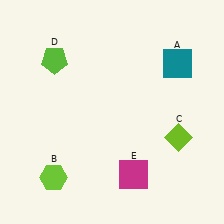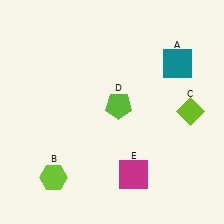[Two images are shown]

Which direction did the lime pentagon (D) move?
The lime pentagon (D) moved right.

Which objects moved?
The objects that moved are: the lime diamond (C), the lime pentagon (D).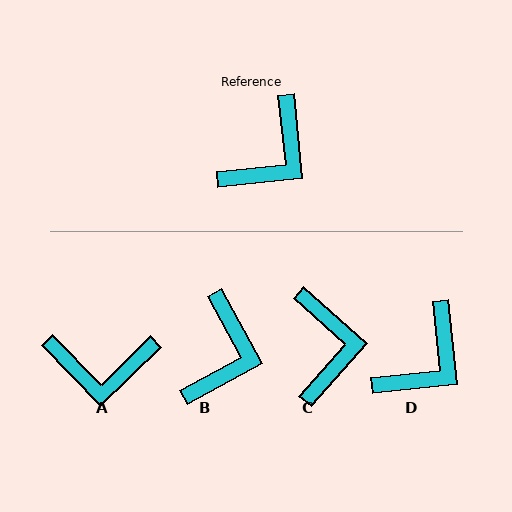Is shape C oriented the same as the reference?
No, it is off by about 43 degrees.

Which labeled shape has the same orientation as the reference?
D.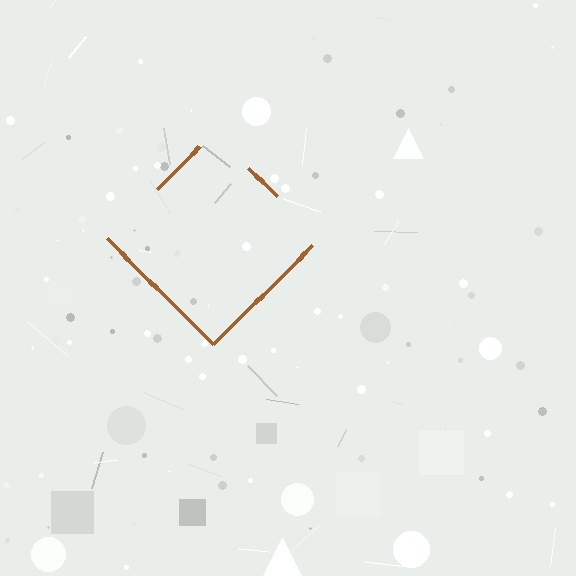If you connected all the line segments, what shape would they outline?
They would outline a diamond.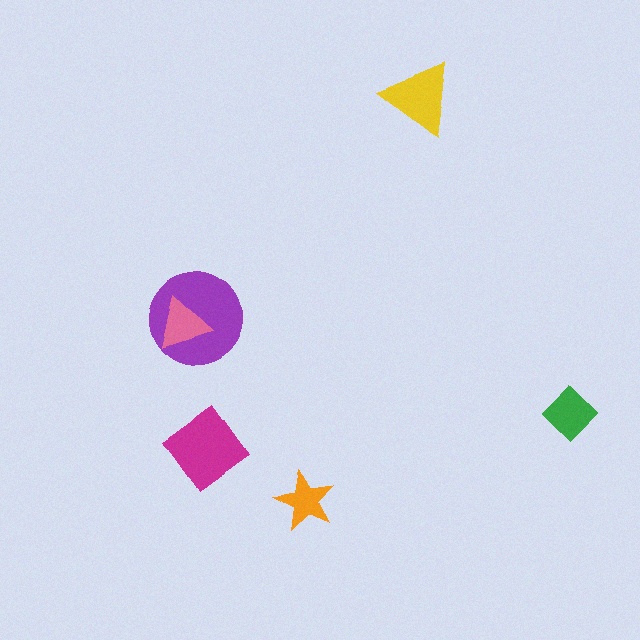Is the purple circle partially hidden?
Yes, it is partially covered by another shape.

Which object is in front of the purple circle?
The pink triangle is in front of the purple circle.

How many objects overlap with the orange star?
0 objects overlap with the orange star.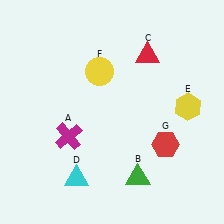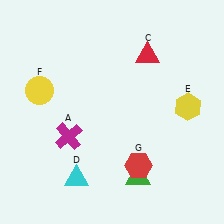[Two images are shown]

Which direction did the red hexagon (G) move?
The red hexagon (G) moved left.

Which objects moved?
The objects that moved are: the yellow circle (F), the red hexagon (G).